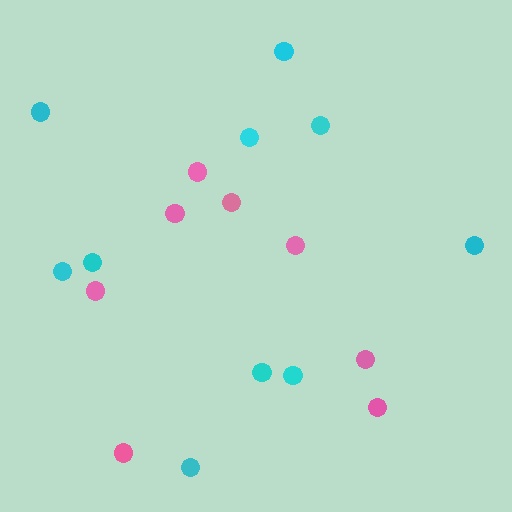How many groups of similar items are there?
There are 2 groups: one group of cyan circles (10) and one group of pink circles (8).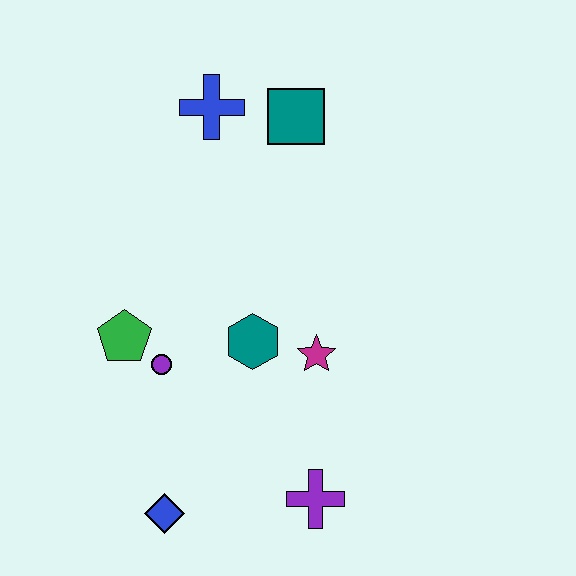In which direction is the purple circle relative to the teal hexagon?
The purple circle is to the left of the teal hexagon.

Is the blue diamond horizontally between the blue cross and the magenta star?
No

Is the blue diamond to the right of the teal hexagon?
No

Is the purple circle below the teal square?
Yes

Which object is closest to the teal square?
The blue cross is closest to the teal square.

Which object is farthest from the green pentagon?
The teal square is farthest from the green pentagon.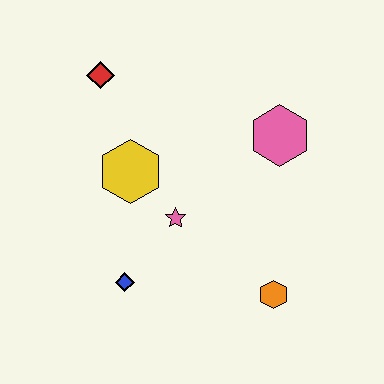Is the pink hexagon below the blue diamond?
No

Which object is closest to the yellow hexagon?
The pink star is closest to the yellow hexagon.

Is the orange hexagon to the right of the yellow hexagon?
Yes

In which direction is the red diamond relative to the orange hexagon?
The red diamond is above the orange hexagon.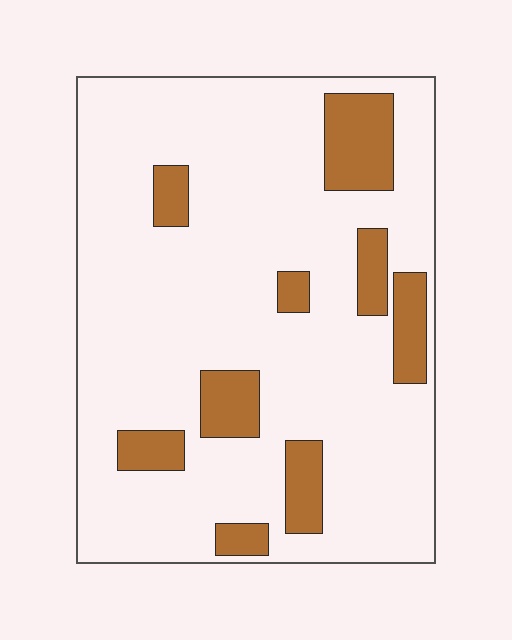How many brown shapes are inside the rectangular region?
9.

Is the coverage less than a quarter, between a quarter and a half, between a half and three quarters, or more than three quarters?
Less than a quarter.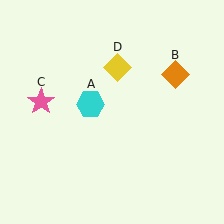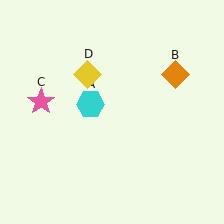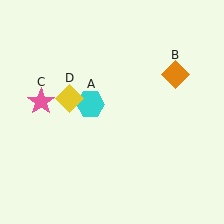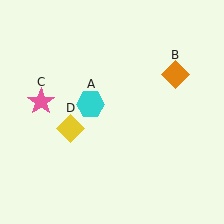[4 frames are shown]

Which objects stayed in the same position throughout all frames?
Cyan hexagon (object A) and orange diamond (object B) and pink star (object C) remained stationary.